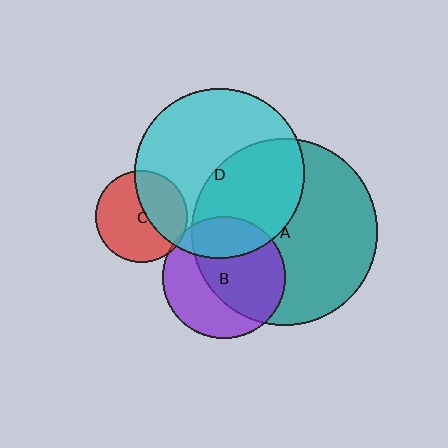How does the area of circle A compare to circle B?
Approximately 2.3 times.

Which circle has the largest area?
Circle A (teal).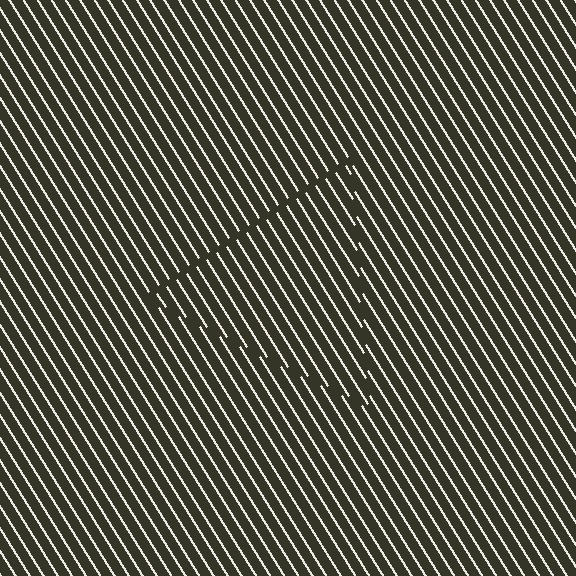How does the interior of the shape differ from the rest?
The interior of the shape contains the same grating, shifted by half a period — the contour is defined by the phase discontinuity where line-ends from the inner and outer gratings abut.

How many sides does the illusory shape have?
3 sides — the line-ends trace a triangle.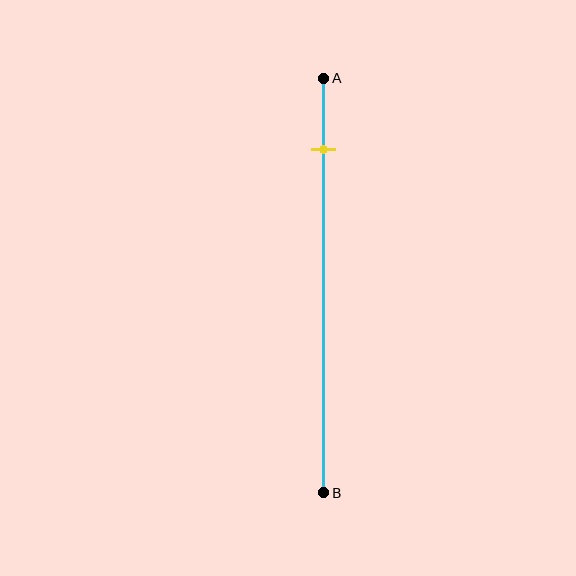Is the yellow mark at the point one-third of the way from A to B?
No, the mark is at about 15% from A, not at the 33% one-third point.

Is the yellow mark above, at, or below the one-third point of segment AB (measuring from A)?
The yellow mark is above the one-third point of segment AB.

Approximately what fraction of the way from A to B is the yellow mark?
The yellow mark is approximately 15% of the way from A to B.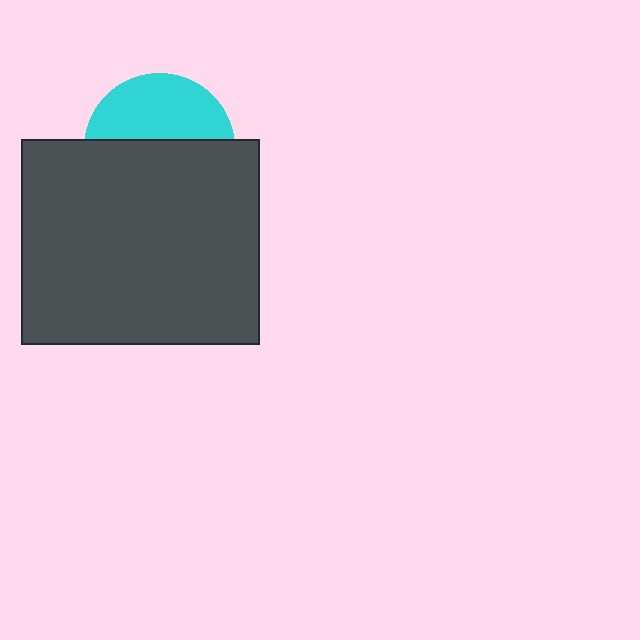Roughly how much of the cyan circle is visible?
A small part of it is visible (roughly 43%).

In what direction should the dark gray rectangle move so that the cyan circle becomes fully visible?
The dark gray rectangle should move down. That is the shortest direction to clear the overlap and leave the cyan circle fully visible.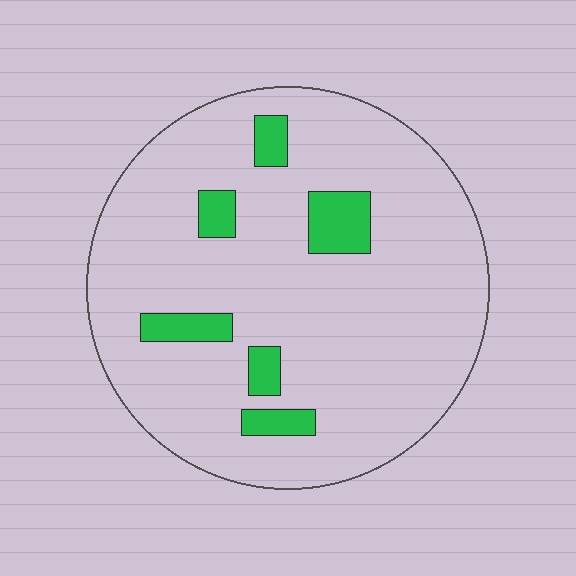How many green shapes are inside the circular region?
6.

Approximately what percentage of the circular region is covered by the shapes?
Approximately 10%.